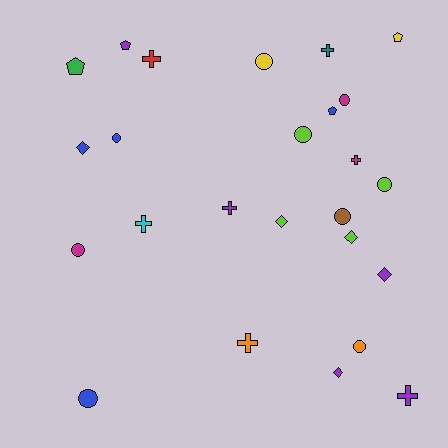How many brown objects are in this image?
There is 1 brown object.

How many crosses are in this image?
There are 7 crosses.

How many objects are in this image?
There are 25 objects.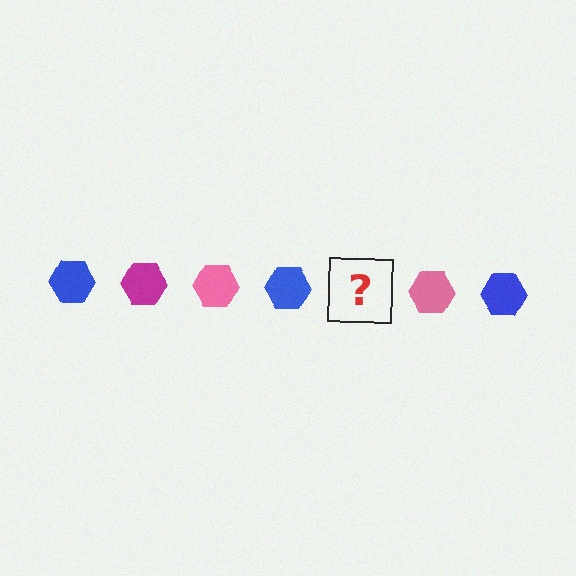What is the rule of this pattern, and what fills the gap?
The rule is that the pattern cycles through blue, magenta, pink hexagons. The gap should be filled with a magenta hexagon.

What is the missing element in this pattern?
The missing element is a magenta hexagon.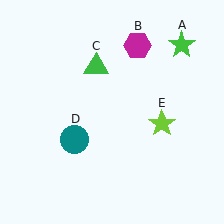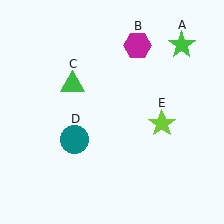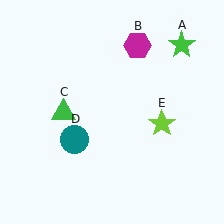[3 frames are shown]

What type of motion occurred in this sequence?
The green triangle (object C) rotated counterclockwise around the center of the scene.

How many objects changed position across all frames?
1 object changed position: green triangle (object C).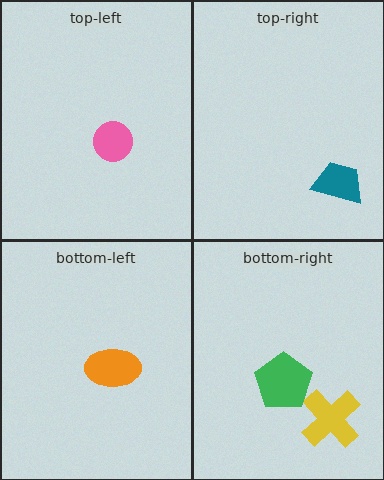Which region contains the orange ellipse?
The bottom-left region.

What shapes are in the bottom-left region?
The orange ellipse.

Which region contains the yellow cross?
The bottom-right region.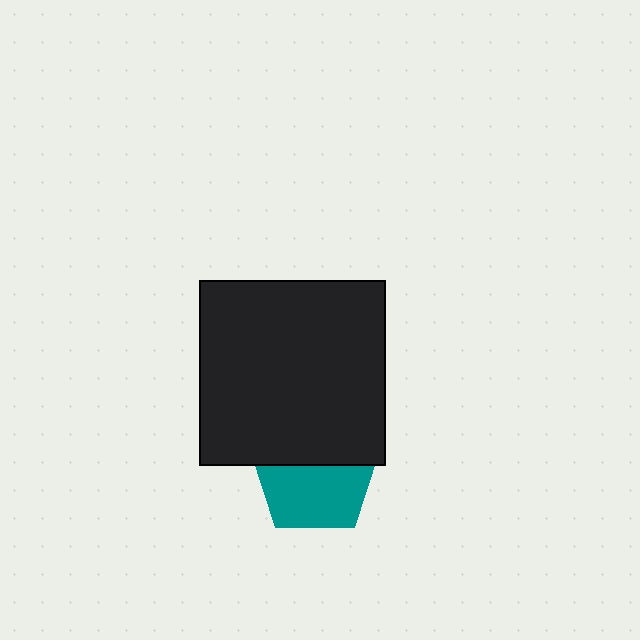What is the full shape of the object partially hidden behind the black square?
The partially hidden object is a teal pentagon.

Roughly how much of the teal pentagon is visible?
About half of it is visible (roughly 58%).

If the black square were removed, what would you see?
You would see the complete teal pentagon.